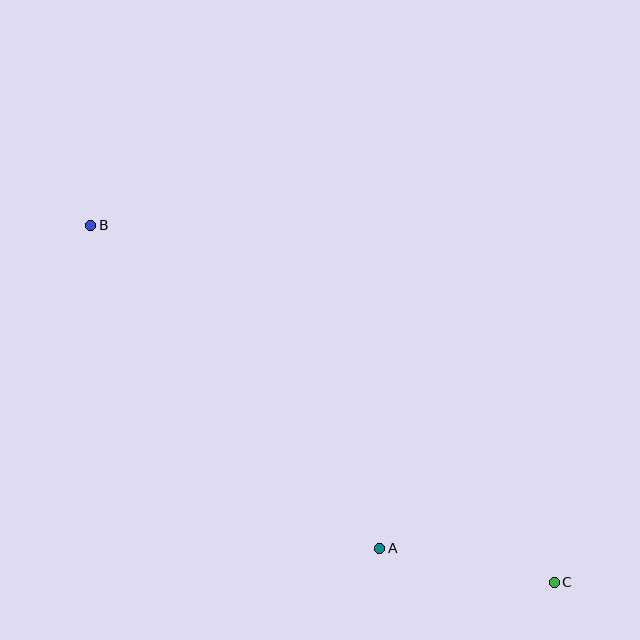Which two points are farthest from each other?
Points B and C are farthest from each other.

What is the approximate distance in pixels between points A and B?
The distance between A and B is approximately 433 pixels.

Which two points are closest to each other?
Points A and C are closest to each other.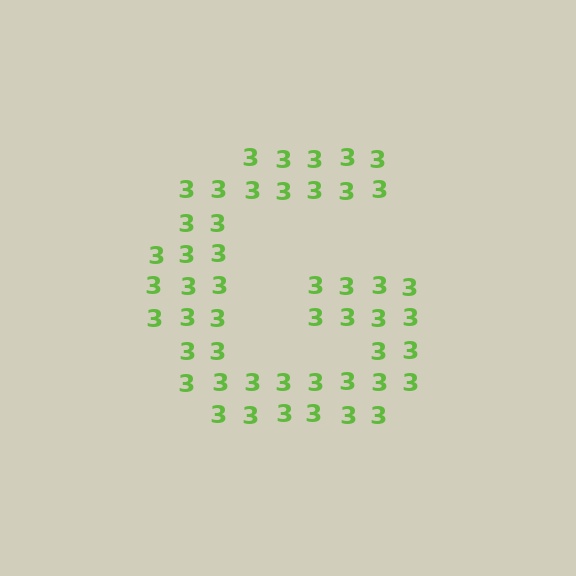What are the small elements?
The small elements are digit 3's.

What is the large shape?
The large shape is the letter G.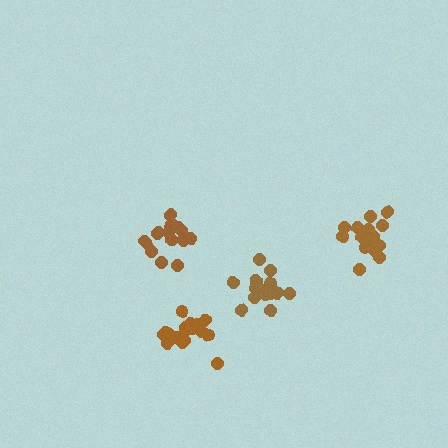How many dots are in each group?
Group 1: 18 dots, Group 2: 16 dots, Group 3: 19 dots, Group 4: 16 dots (69 total).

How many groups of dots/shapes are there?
There are 4 groups.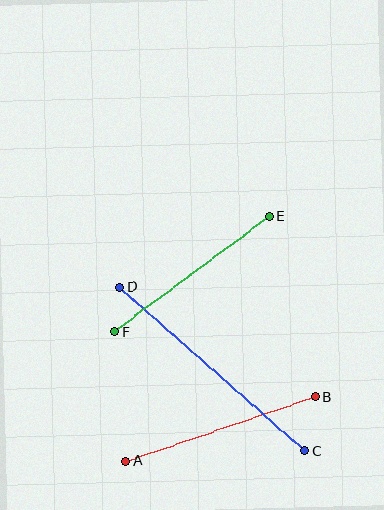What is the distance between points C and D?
The distance is approximately 247 pixels.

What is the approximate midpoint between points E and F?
The midpoint is at approximately (192, 274) pixels.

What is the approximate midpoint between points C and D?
The midpoint is at approximately (212, 369) pixels.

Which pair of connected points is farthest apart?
Points C and D are farthest apart.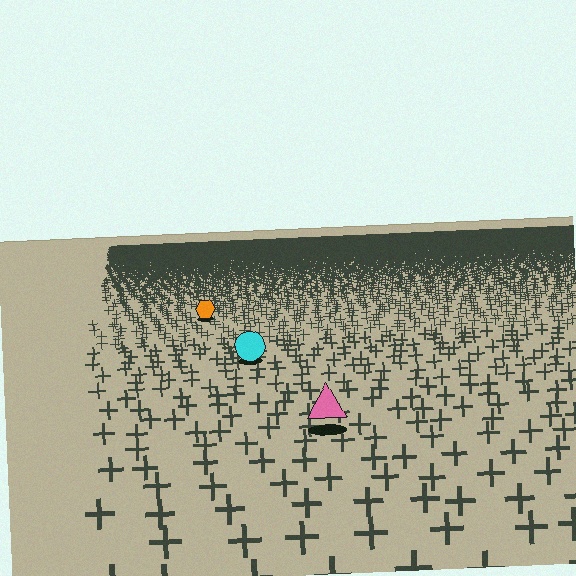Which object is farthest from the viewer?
The orange hexagon is farthest from the viewer. It appears smaller and the ground texture around it is denser.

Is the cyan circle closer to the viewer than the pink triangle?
No. The pink triangle is closer — you can tell from the texture gradient: the ground texture is coarser near it.